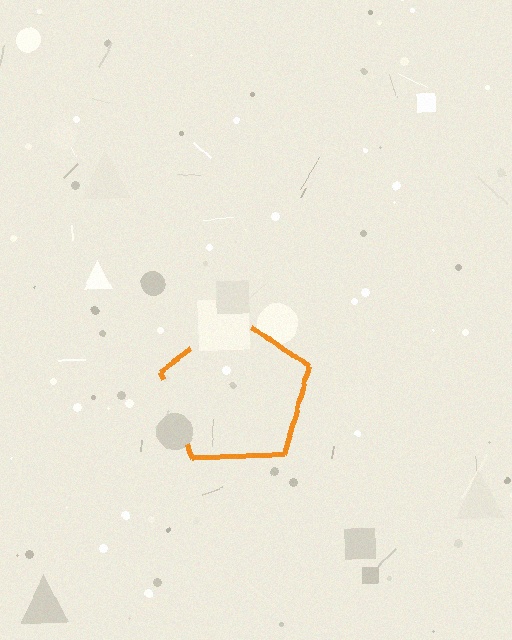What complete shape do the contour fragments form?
The contour fragments form a pentagon.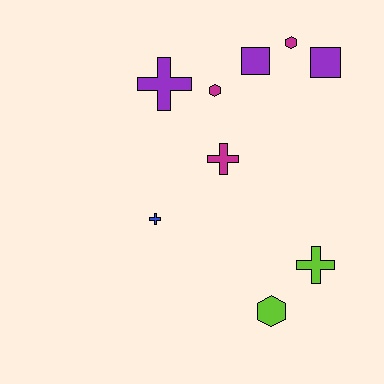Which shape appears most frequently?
Cross, with 4 objects.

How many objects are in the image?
There are 9 objects.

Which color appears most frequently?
Purple, with 3 objects.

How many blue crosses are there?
There is 1 blue cross.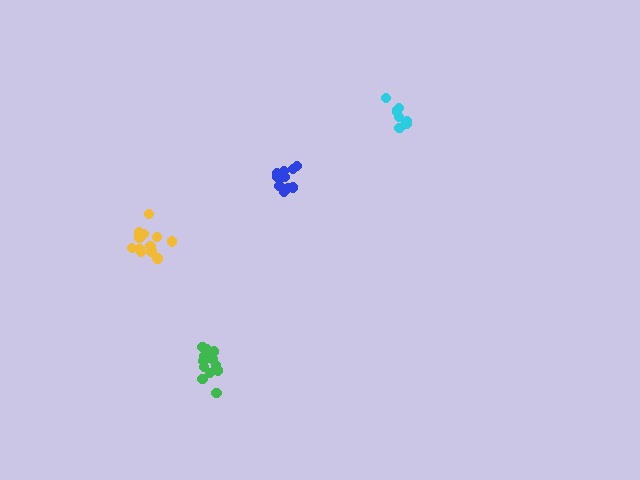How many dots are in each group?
Group 1: 8 dots, Group 2: 14 dots, Group 3: 12 dots, Group 4: 11 dots (45 total).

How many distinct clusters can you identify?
There are 4 distinct clusters.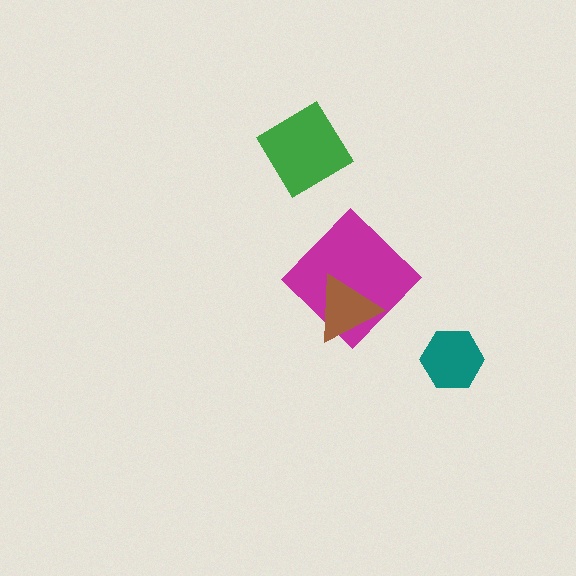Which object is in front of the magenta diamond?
The brown triangle is in front of the magenta diamond.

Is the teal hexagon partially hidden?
No, no other shape covers it.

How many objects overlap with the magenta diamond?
1 object overlaps with the magenta diamond.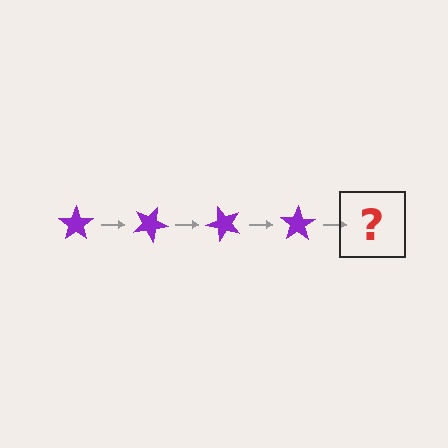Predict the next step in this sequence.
The next step is a purple star rotated 100 degrees.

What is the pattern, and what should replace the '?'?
The pattern is that the star rotates 25 degrees each step. The '?' should be a purple star rotated 100 degrees.